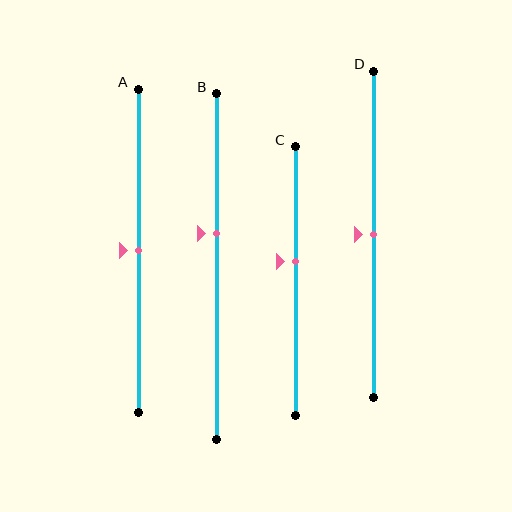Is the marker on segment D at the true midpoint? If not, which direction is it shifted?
Yes, the marker on segment D is at the true midpoint.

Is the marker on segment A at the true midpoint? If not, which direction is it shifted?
Yes, the marker on segment A is at the true midpoint.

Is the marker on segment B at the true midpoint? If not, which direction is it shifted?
No, the marker on segment B is shifted upward by about 10% of the segment length.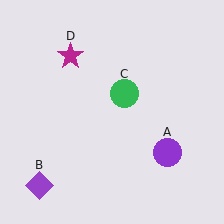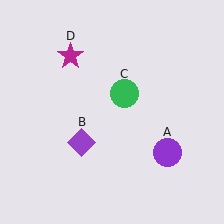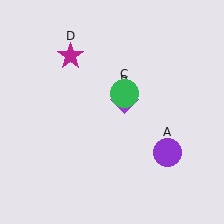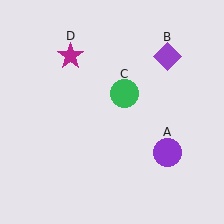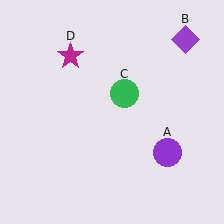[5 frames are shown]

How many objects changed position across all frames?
1 object changed position: purple diamond (object B).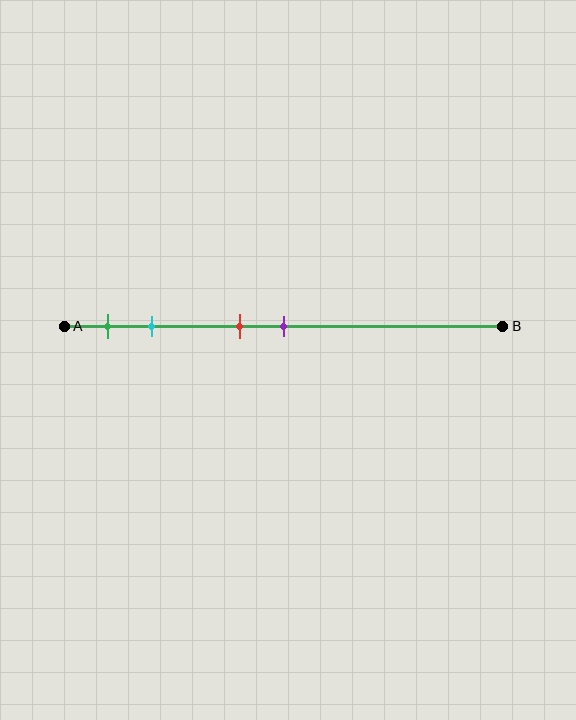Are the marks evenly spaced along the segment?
No, the marks are not evenly spaced.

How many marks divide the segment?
There are 4 marks dividing the segment.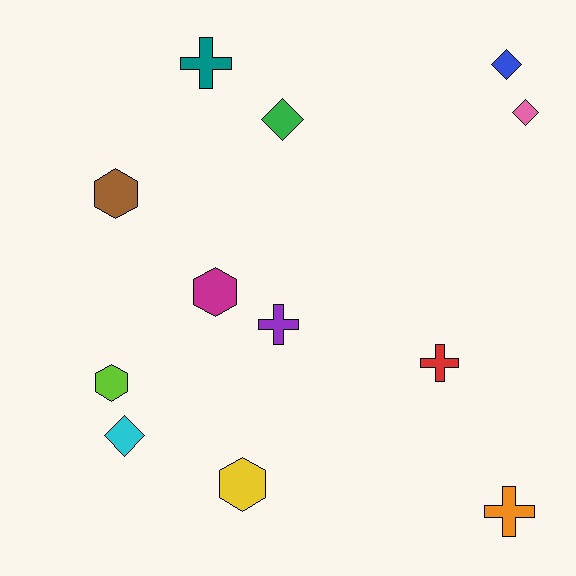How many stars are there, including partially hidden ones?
There are no stars.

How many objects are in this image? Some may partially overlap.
There are 12 objects.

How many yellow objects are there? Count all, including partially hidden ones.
There is 1 yellow object.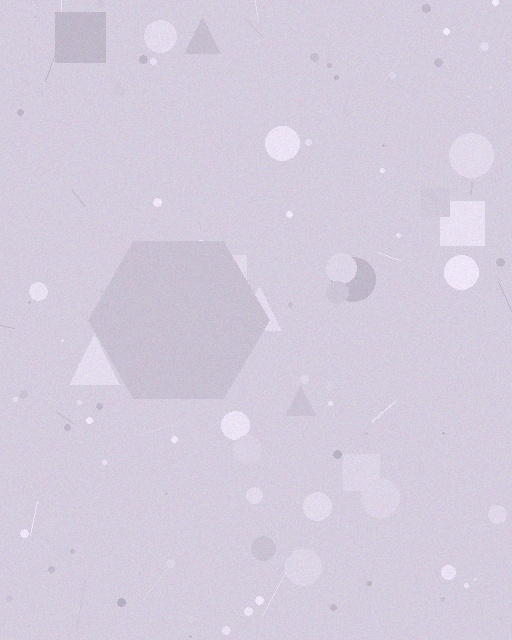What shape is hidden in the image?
A hexagon is hidden in the image.